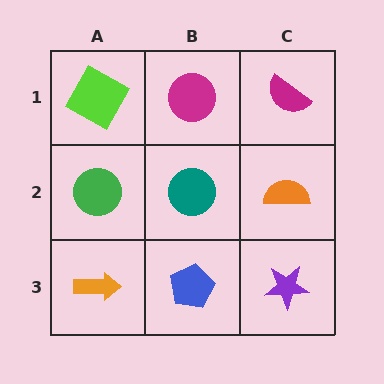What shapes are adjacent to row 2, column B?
A magenta circle (row 1, column B), a blue pentagon (row 3, column B), a green circle (row 2, column A), an orange semicircle (row 2, column C).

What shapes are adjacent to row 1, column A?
A green circle (row 2, column A), a magenta circle (row 1, column B).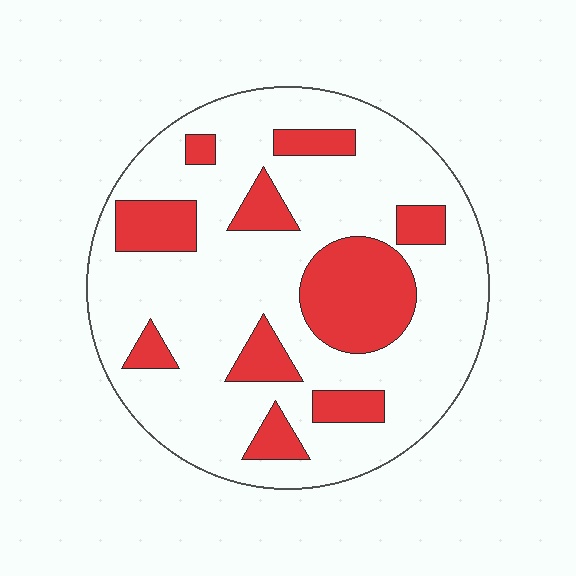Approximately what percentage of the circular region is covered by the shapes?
Approximately 25%.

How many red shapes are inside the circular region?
10.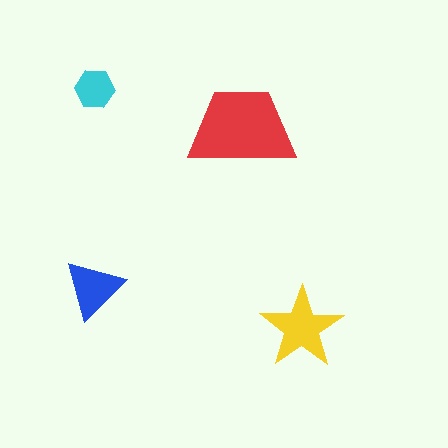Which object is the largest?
The red trapezoid.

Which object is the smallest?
The cyan hexagon.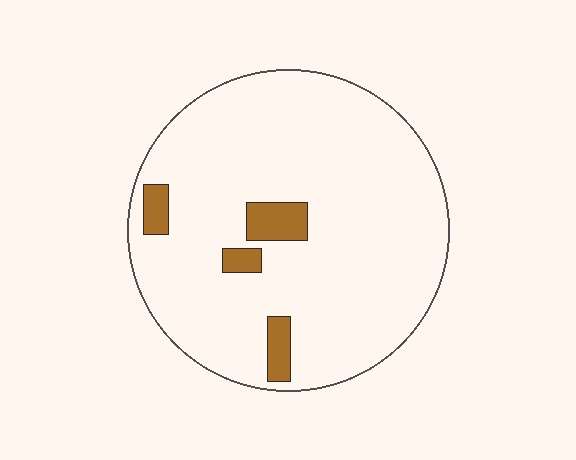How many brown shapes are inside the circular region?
4.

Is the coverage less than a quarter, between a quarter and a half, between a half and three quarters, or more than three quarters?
Less than a quarter.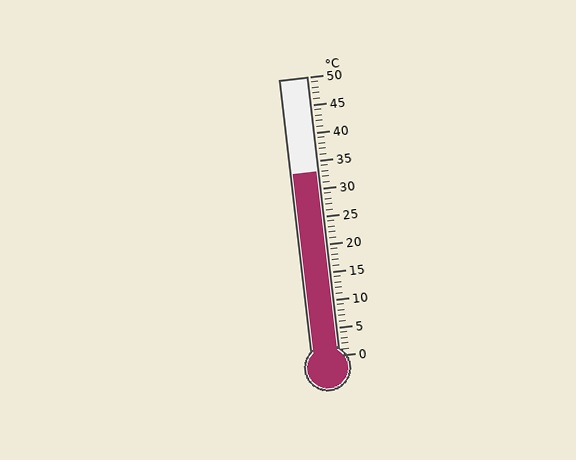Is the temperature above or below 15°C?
The temperature is above 15°C.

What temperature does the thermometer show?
The thermometer shows approximately 33°C.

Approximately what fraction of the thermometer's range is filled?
The thermometer is filled to approximately 65% of its range.